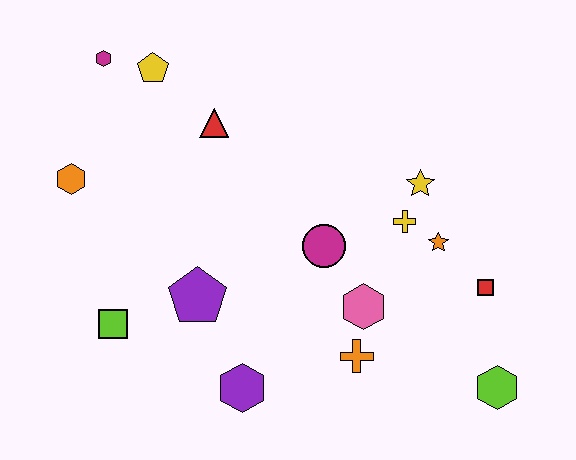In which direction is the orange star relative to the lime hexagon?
The orange star is above the lime hexagon.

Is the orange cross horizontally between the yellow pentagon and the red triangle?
No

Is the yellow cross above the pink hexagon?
Yes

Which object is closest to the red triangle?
The yellow pentagon is closest to the red triangle.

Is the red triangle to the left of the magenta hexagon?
No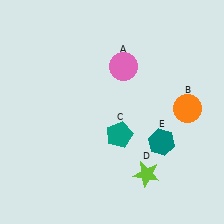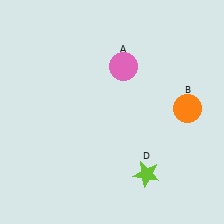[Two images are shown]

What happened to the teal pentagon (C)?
The teal pentagon (C) was removed in Image 2. It was in the bottom-right area of Image 1.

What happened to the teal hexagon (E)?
The teal hexagon (E) was removed in Image 2. It was in the bottom-right area of Image 1.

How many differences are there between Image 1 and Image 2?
There are 2 differences between the two images.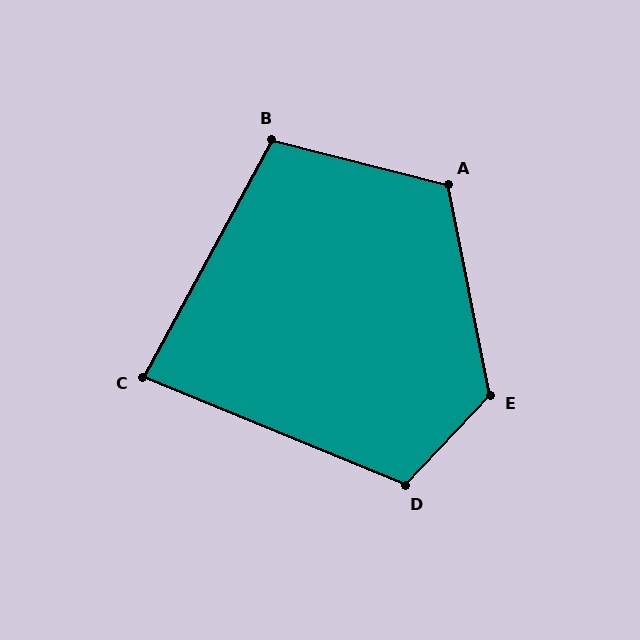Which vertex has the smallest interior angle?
C, at approximately 84 degrees.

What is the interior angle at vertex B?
Approximately 104 degrees (obtuse).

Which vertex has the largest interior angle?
E, at approximately 125 degrees.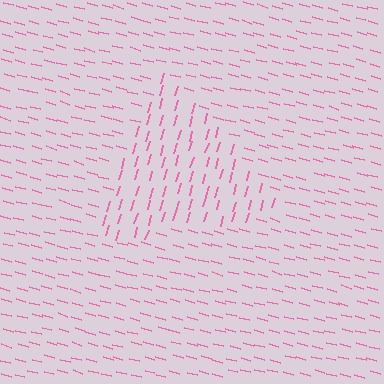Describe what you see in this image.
The image is filled with small pink line segments. A triangle region in the image has lines oriented differently from the surrounding lines, creating a visible texture boundary.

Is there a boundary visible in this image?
Yes, there is a texture boundary formed by a change in line orientation.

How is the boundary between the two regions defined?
The boundary is defined purely by a change in line orientation (approximately 90 degrees difference). All lines are the same color and thickness.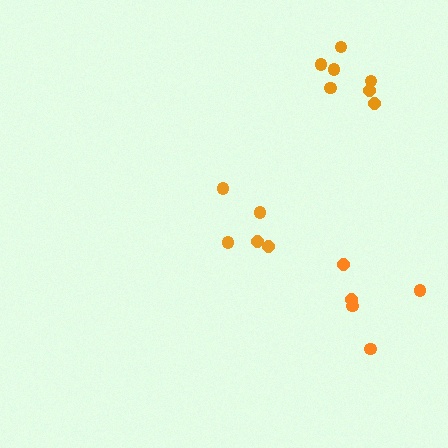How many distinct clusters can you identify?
There are 3 distinct clusters.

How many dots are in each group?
Group 1: 5 dots, Group 2: 5 dots, Group 3: 7 dots (17 total).